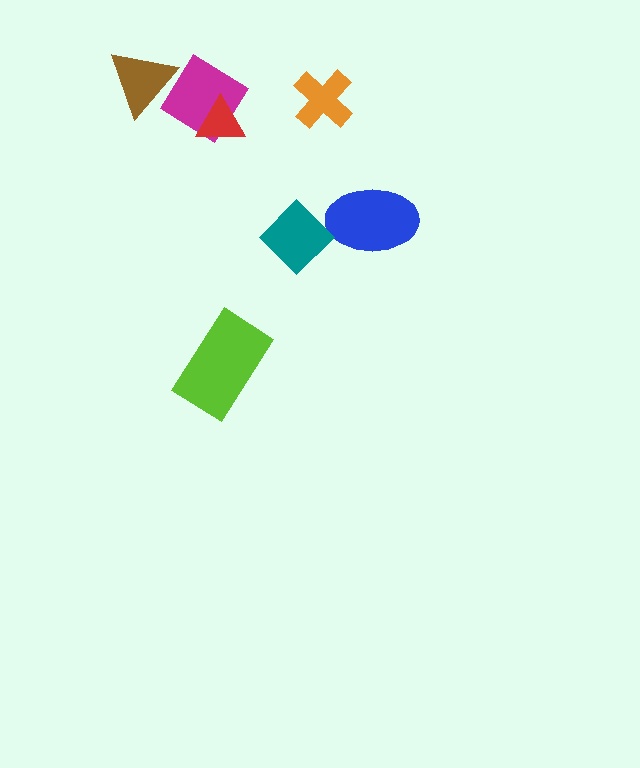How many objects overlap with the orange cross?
0 objects overlap with the orange cross.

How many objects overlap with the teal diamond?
0 objects overlap with the teal diamond.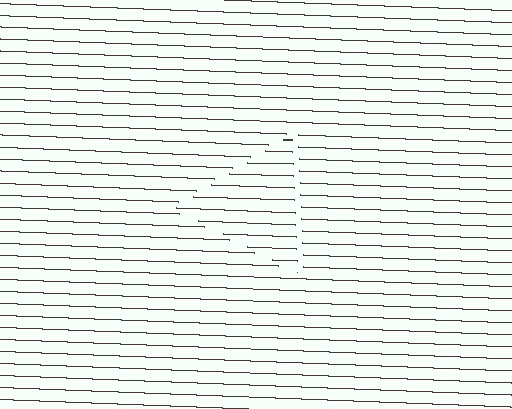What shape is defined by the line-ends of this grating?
An illusory triangle. The interior of the shape contains the same grating, shifted by half a period — the contour is defined by the phase discontinuity where line-ends from the inner and outer gratings abut.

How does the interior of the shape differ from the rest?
The interior of the shape contains the same grating, shifted by half a period — the contour is defined by the phase discontinuity where line-ends from the inner and outer gratings abut.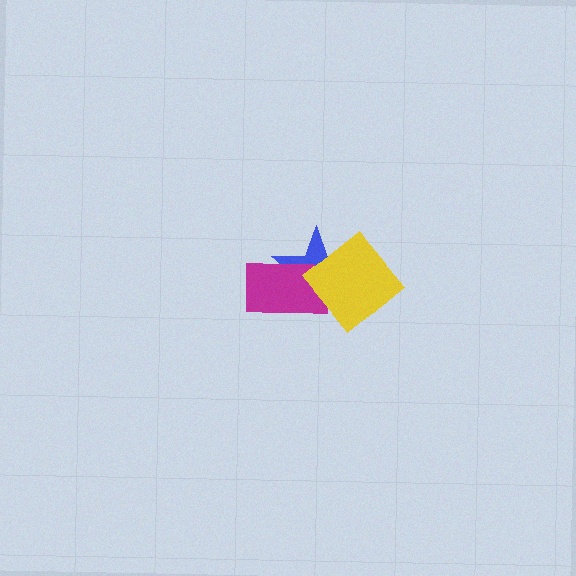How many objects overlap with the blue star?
2 objects overlap with the blue star.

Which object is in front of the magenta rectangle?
The yellow diamond is in front of the magenta rectangle.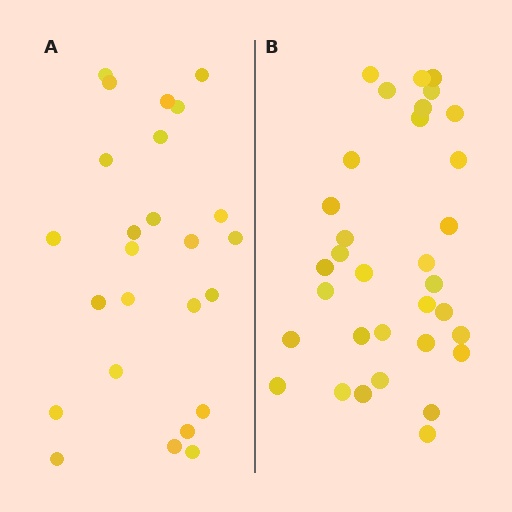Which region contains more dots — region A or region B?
Region B (the right region) has more dots.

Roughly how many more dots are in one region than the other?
Region B has roughly 8 or so more dots than region A.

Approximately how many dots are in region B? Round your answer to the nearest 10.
About 30 dots. (The exact count is 33, which rounds to 30.)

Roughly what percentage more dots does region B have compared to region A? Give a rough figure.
About 30% more.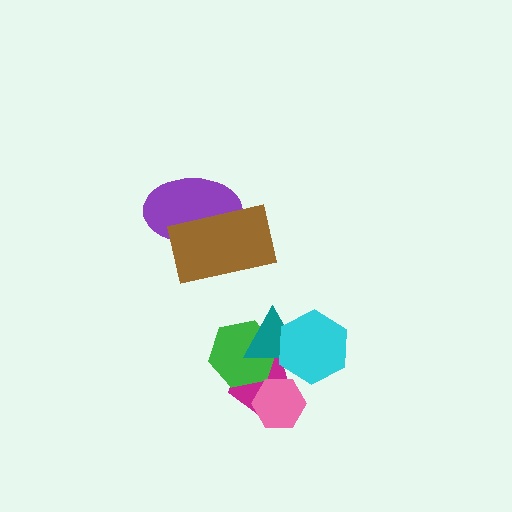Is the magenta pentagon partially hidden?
Yes, it is partially covered by another shape.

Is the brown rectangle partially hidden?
No, no other shape covers it.